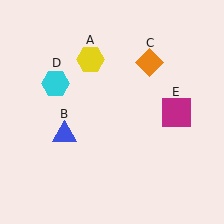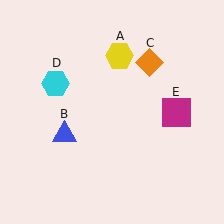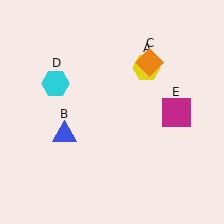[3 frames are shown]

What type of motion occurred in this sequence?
The yellow hexagon (object A) rotated clockwise around the center of the scene.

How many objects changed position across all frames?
1 object changed position: yellow hexagon (object A).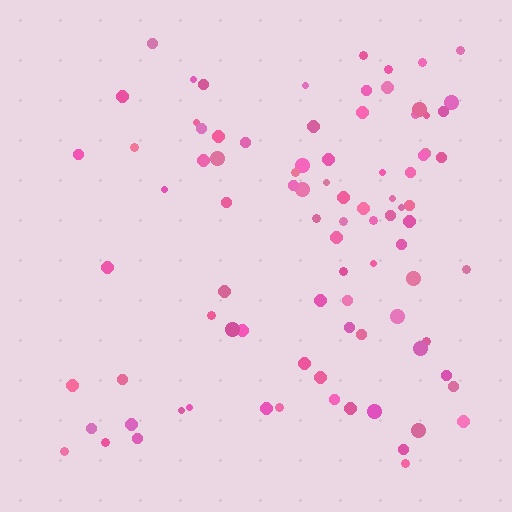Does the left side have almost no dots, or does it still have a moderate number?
Still a moderate number, just noticeably fewer than the right.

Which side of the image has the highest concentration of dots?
The right.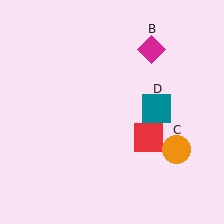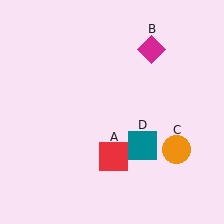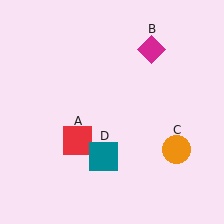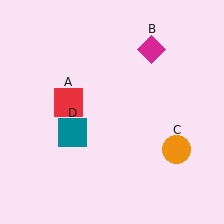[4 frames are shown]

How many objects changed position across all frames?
2 objects changed position: red square (object A), teal square (object D).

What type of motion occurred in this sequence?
The red square (object A), teal square (object D) rotated clockwise around the center of the scene.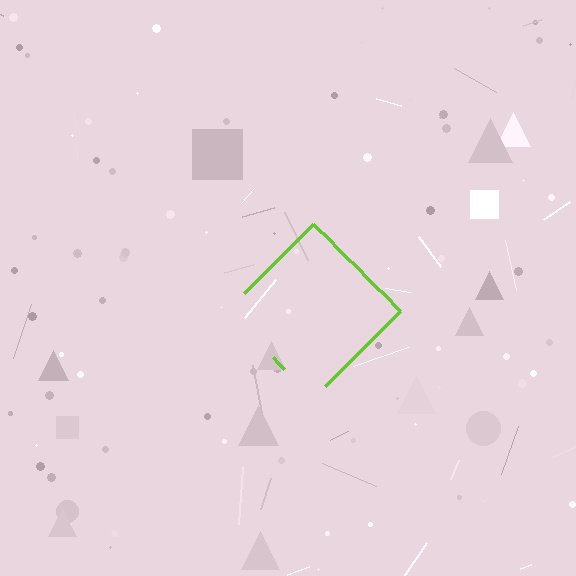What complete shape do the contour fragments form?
The contour fragments form a diamond.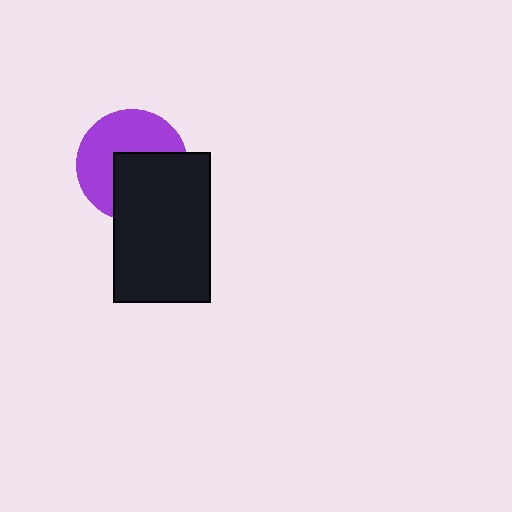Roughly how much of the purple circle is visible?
About half of it is visible (roughly 54%).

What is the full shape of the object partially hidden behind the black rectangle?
The partially hidden object is a purple circle.